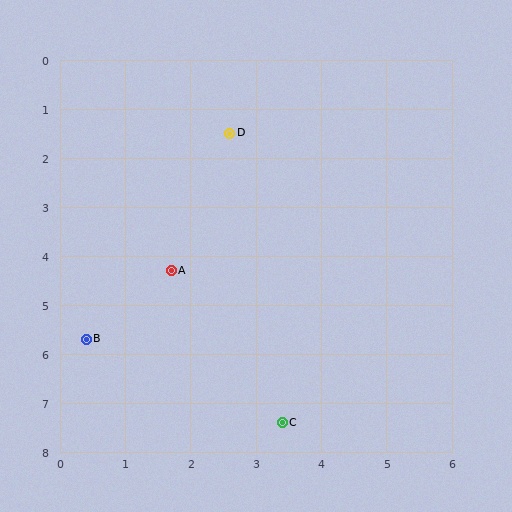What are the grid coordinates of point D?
Point D is at approximately (2.6, 1.5).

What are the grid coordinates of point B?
Point B is at approximately (0.4, 5.7).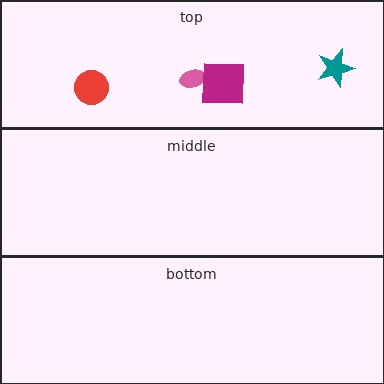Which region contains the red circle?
The top region.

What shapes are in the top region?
The pink ellipse, the red circle, the magenta square, the teal star.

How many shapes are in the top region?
4.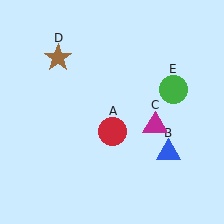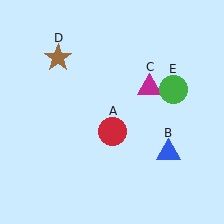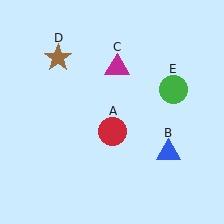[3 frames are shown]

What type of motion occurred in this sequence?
The magenta triangle (object C) rotated counterclockwise around the center of the scene.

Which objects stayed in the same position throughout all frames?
Red circle (object A) and blue triangle (object B) and brown star (object D) and green circle (object E) remained stationary.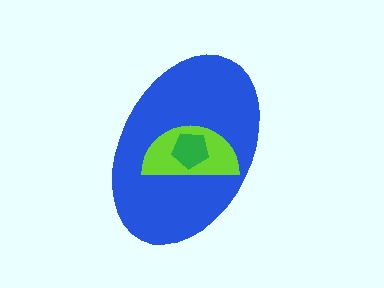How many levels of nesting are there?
3.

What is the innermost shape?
The green pentagon.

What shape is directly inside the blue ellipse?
The lime semicircle.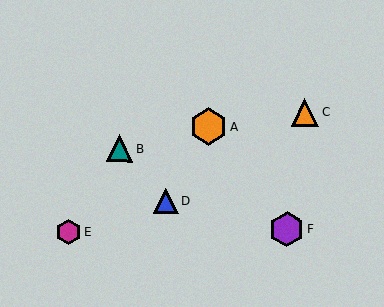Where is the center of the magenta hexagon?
The center of the magenta hexagon is at (69, 232).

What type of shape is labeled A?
Shape A is an orange hexagon.